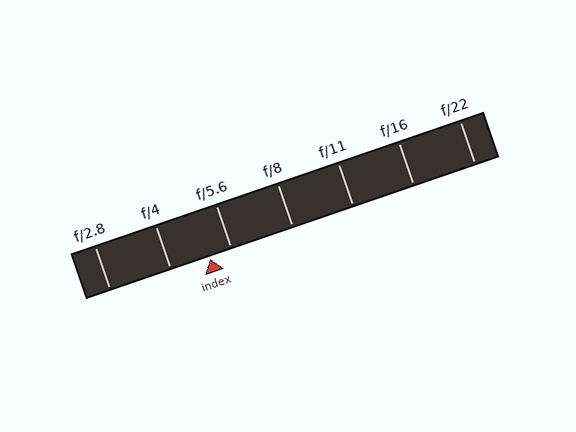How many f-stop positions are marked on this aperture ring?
There are 7 f-stop positions marked.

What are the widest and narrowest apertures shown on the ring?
The widest aperture shown is f/2.8 and the narrowest is f/22.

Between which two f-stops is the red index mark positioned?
The index mark is between f/4 and f/5.6.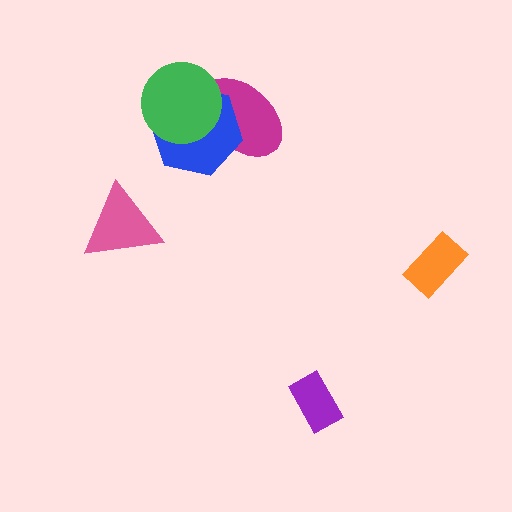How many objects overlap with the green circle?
2 objects overlap with the green circle.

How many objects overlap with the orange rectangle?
0 objects overlap with the orange rectangle.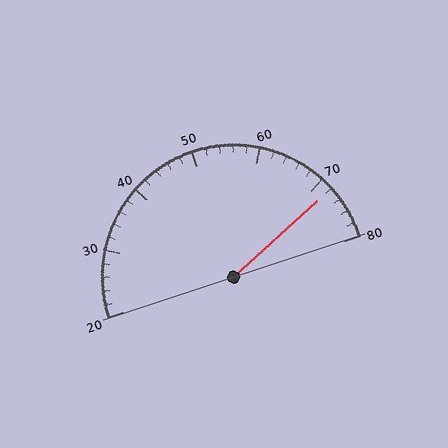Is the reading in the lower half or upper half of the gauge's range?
The reading is in the upper half of the range (20 to 80).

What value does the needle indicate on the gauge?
The needle indicates approximately 72.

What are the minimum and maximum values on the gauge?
The gauge ranges from 20 to 80.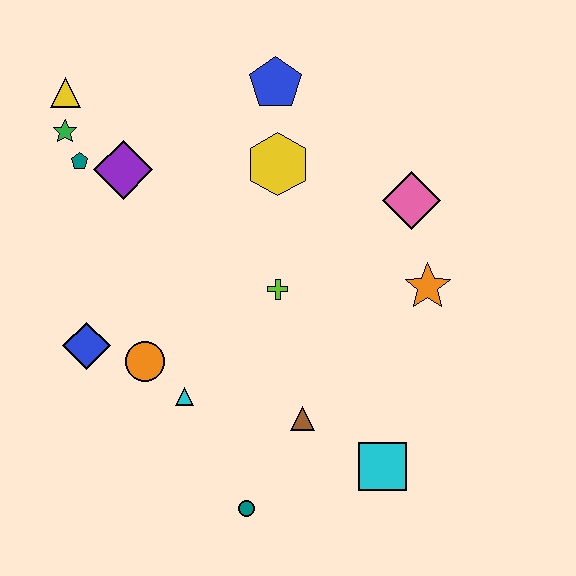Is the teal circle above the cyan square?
No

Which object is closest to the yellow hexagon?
The blue pentagon is closest to the yellow hexagon.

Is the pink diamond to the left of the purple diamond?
No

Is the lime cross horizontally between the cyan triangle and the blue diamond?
No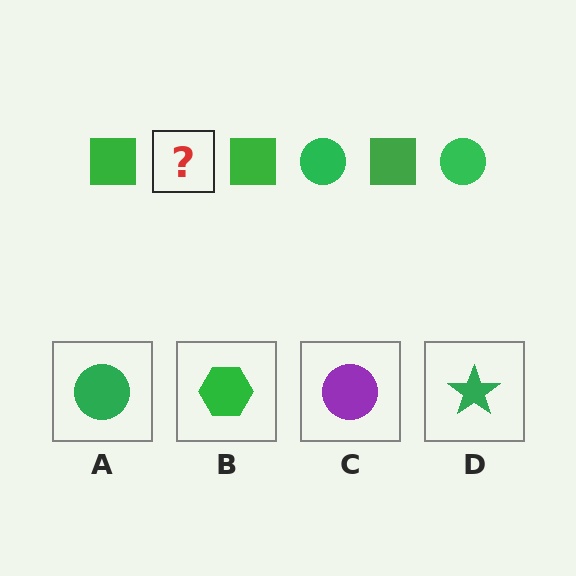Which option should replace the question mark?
Option A.